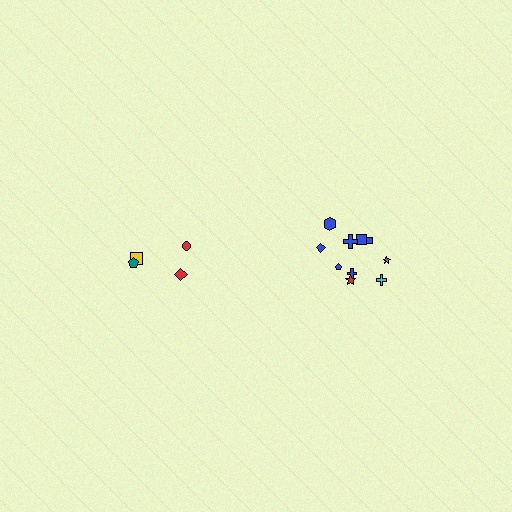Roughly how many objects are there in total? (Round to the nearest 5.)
Roughly 15 objects in total.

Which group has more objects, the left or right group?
The right group.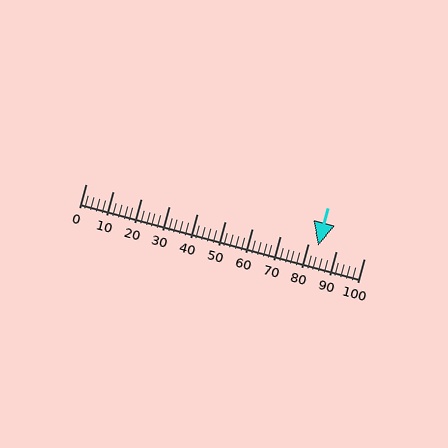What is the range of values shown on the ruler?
The ruler shows values from 0 to 100.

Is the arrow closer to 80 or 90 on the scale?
The arrow is closer to 80.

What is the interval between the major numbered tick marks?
The major tick marks are spaced 10 units apart.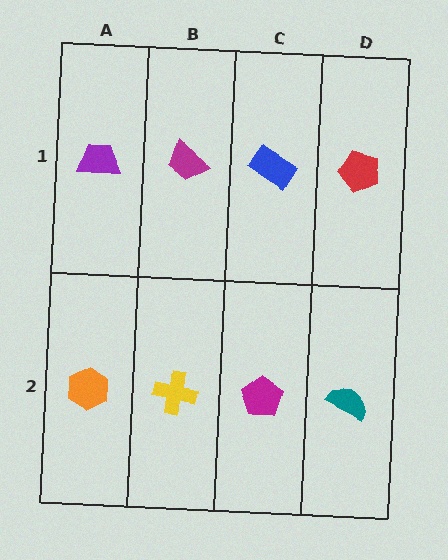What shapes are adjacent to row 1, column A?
An orange hexagon (row 2, column A), a magenta trapezoid (row 1, column B).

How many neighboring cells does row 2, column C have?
3.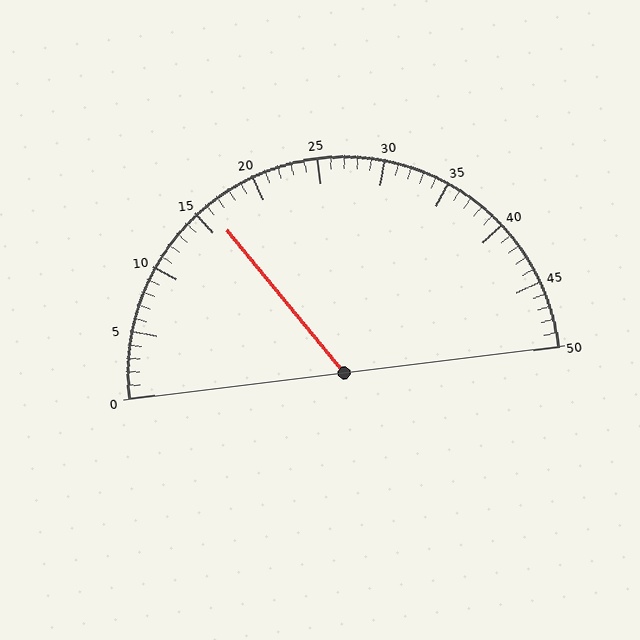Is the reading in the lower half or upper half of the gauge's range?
The reading is in the lower half of the range (0 to 50).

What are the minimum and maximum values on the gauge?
The gauge ranges from 0 to 50.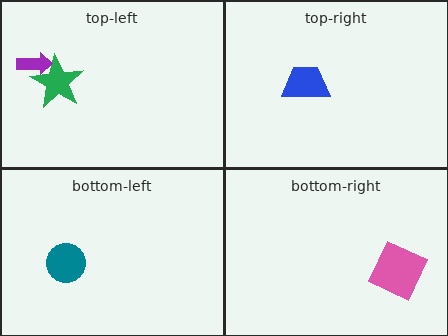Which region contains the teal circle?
The bottom-left region.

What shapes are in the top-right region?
The blue trapezoid.